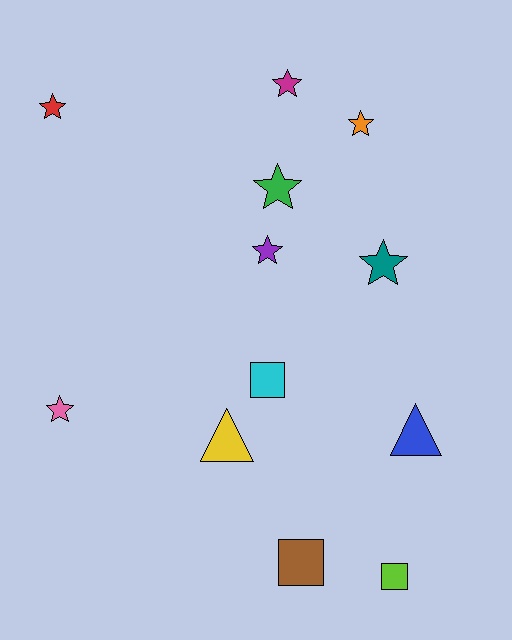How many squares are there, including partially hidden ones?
There are 3 squares.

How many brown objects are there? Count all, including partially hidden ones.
There is 1 brown object.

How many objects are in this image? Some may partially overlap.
There are 12 objects.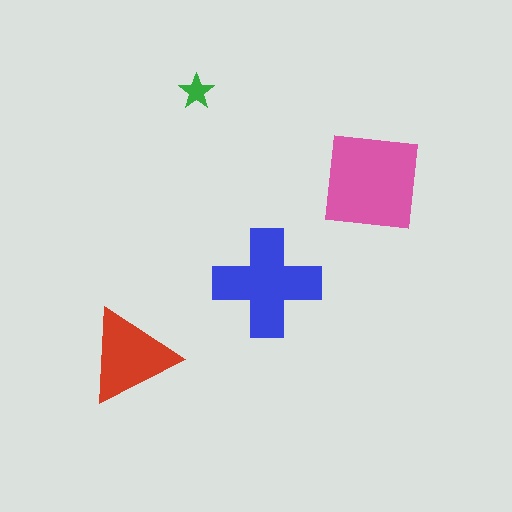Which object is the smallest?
The green star.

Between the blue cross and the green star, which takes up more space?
The blue cross.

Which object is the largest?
The pink square.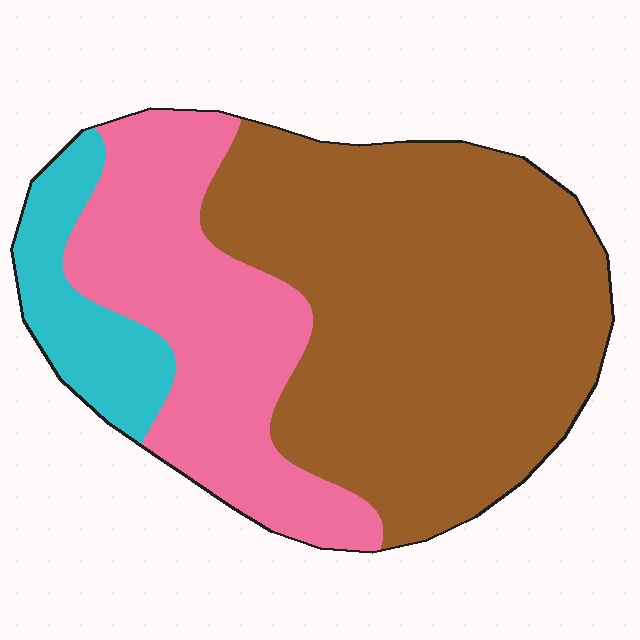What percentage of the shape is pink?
Pink covers around 30% of the shape.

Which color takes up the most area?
Brown, at roughly 60%.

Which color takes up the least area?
Cyan, at roughly 10%.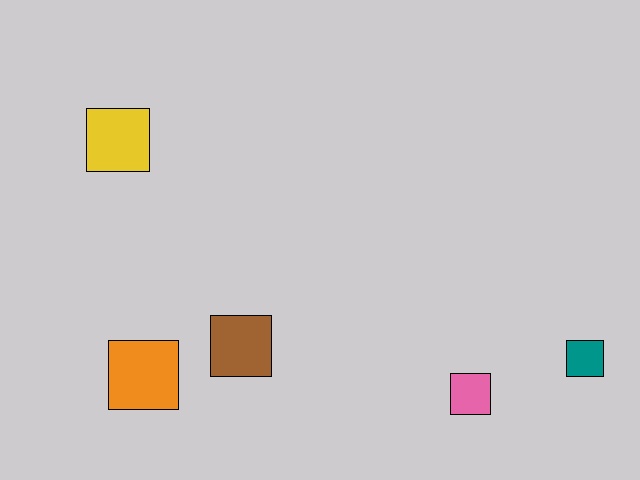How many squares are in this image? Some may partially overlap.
There are 5 squares.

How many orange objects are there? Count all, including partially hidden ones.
There is 1 orange object.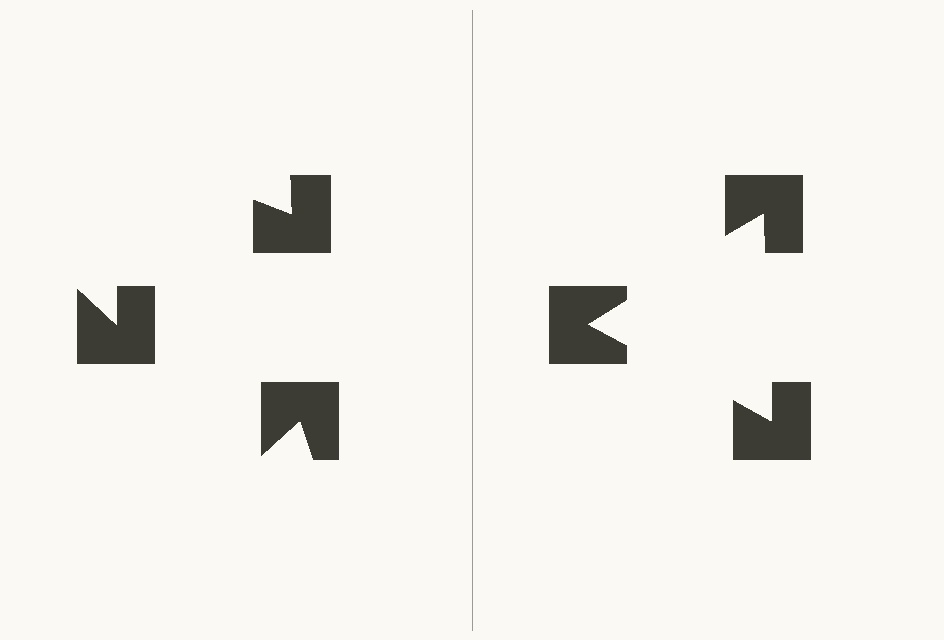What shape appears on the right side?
An illusory triangle.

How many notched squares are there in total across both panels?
6 — 3 on each side.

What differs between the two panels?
The notched squares are positioned identically on both sides; only the wedge orientations differ. On the right they align to a triangle; on the left they are misaligned.